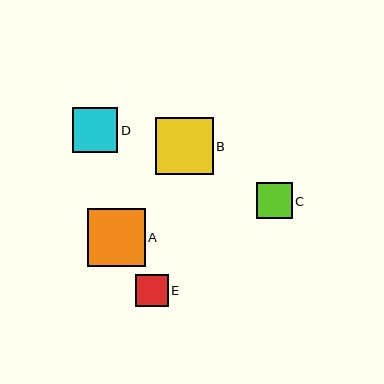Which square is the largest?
Square A is the largest with a size of approximately 58 pixels.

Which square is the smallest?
Square E is the smallest with a size of approximately 33 pixels.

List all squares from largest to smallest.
From largest to smallest: A, B, D, C, E.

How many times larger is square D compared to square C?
Square D is approximately 1.3 times the size of square C.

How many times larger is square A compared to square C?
Square A is approximately 1.6 times the size of square C.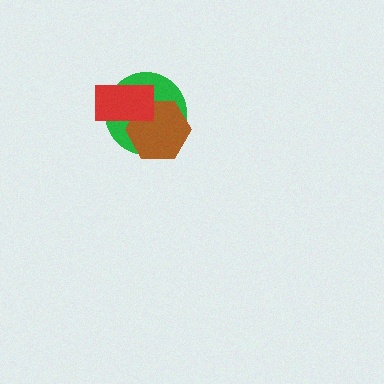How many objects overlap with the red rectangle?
2 objects overlap with the red rectangle.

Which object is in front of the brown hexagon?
The red rectangle is in front of the brown hexagon.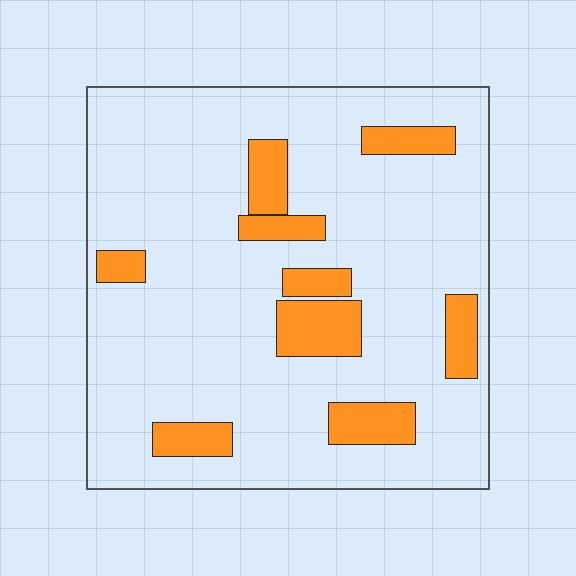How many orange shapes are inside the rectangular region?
9.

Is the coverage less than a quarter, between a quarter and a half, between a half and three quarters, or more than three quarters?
Less than a quarter.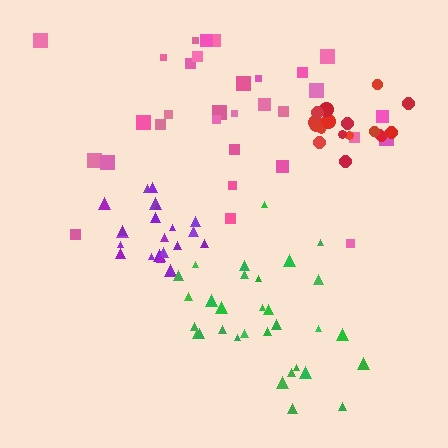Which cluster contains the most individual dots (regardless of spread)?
Pink (31).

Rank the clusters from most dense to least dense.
purple, red, green, pink.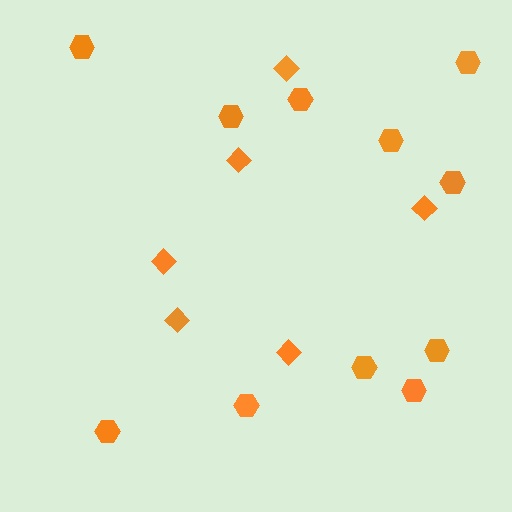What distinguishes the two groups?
There are 2 groups: one group of hexagons (11) and one group of diamonds (6).